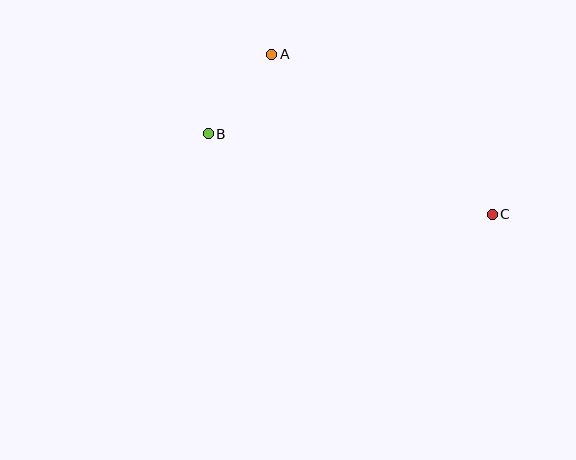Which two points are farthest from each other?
Points B and C are farthest from each other.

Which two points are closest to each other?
Points A and B are closest to each other.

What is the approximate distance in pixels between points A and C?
The distance between A and C is approximately 272 pixels.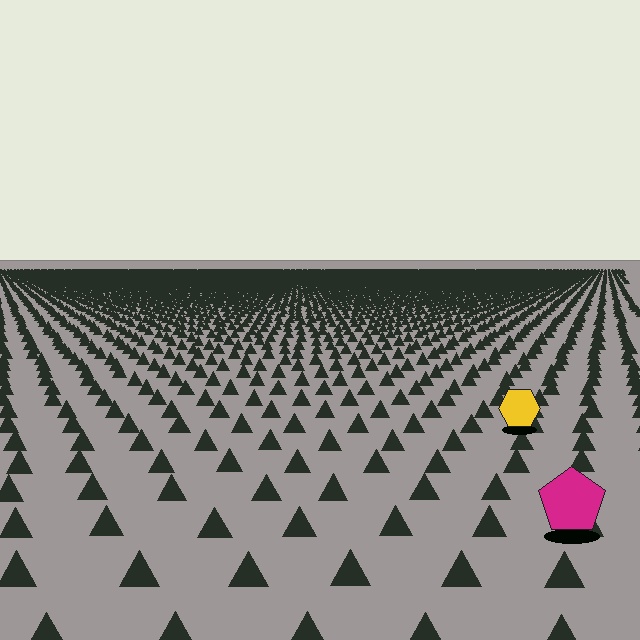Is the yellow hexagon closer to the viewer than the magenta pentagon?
No. The magenta pentagon is closer — you can tell from the texture gradient: the ground texture is coarser near it.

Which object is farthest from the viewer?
The yellow hexagon is farthest from the viewer. It appears smaller and the ground texture around it is denser.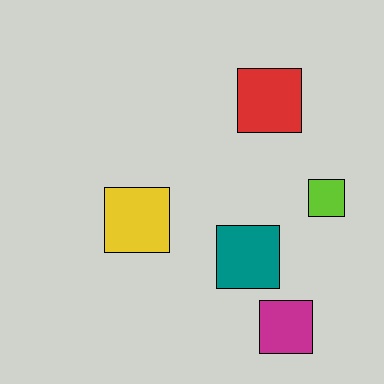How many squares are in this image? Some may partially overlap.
There are 5 squares.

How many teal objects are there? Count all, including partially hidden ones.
There is 1 teal object.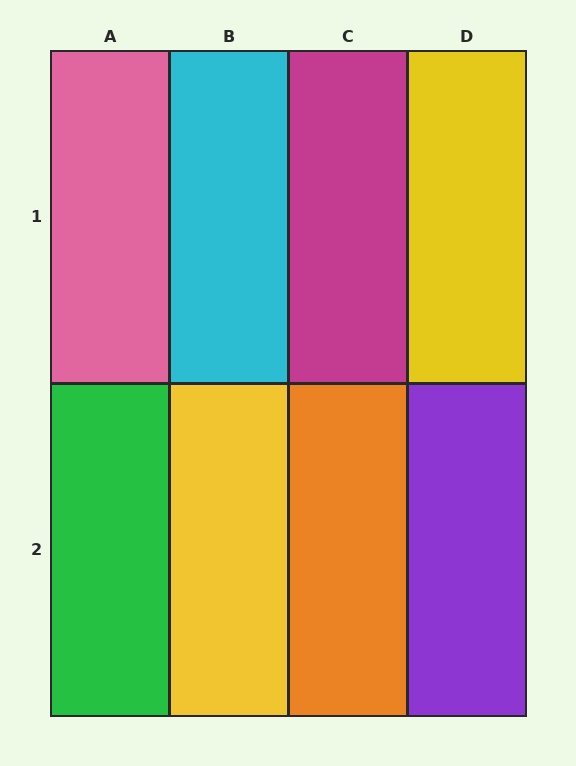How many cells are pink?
1 cell is pink.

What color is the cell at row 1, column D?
Yellow.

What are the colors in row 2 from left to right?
Green, yellow, orange, purple.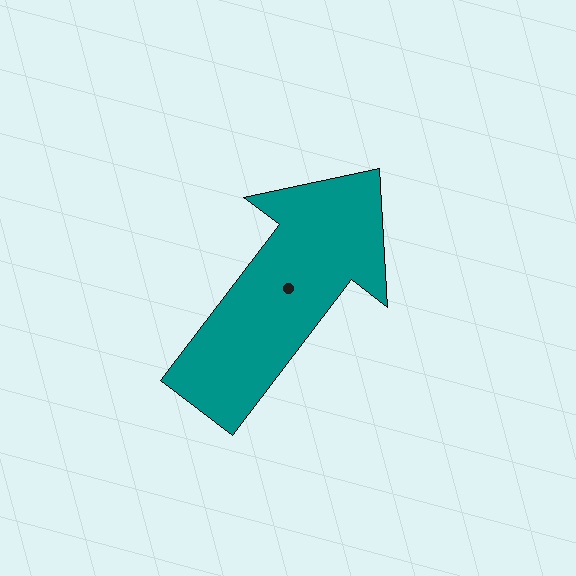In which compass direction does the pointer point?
Northeast.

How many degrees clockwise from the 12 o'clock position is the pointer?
Approximately 37 degrees.